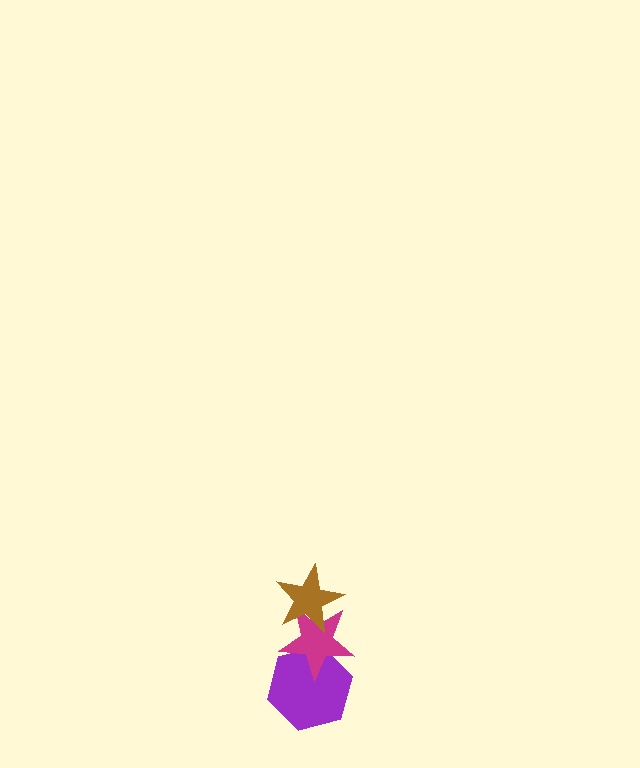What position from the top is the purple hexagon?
The purple hexagon is 3rd from the top.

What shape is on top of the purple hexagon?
The magenta star is on top of the purple hexagon.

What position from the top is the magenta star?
The magenta star is 2nd from the top.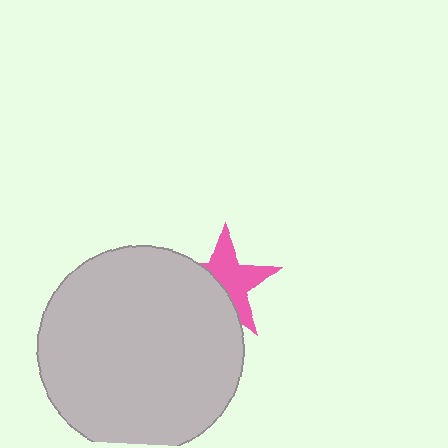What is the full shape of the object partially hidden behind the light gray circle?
The partially hidden object is a pink star.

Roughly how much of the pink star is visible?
About half of it is visible (roughly 56%).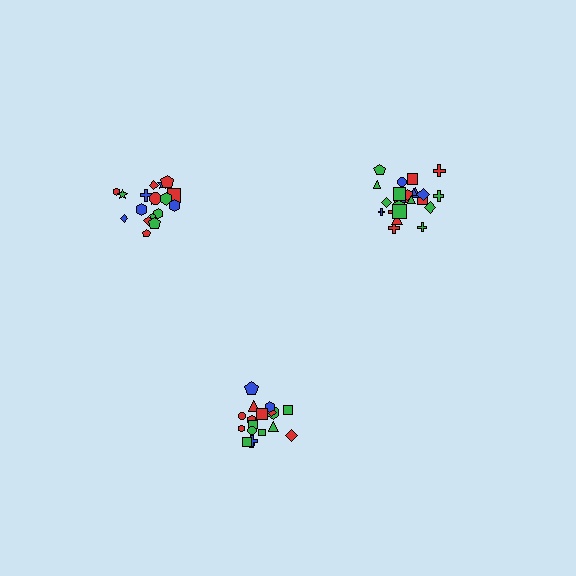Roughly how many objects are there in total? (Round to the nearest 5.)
Roughly 60 objects in total.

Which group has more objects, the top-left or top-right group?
The top-right group.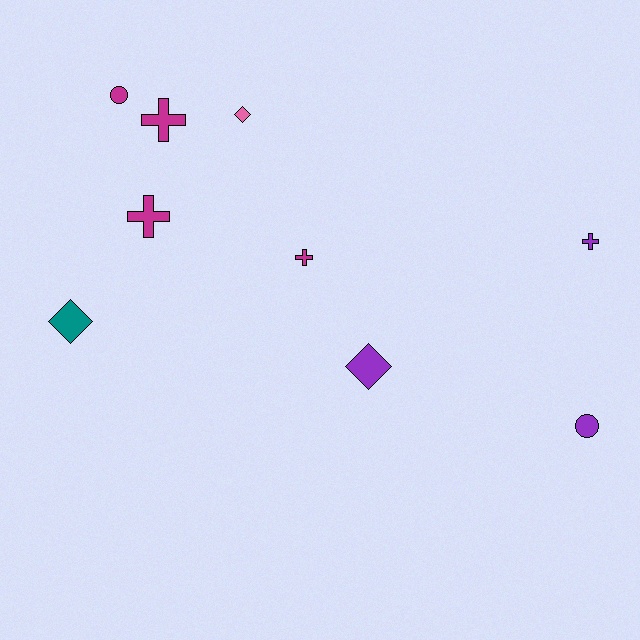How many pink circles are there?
There are no pink circles.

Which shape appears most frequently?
Cross, with 4 objects.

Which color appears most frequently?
Magenta, with 4 objects.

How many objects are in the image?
There are 9 objects.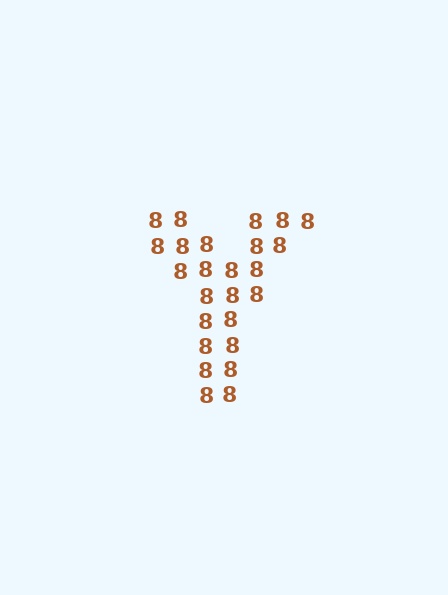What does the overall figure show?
The overall figure shows the letter Y.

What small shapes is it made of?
It is made of small digit 8's.